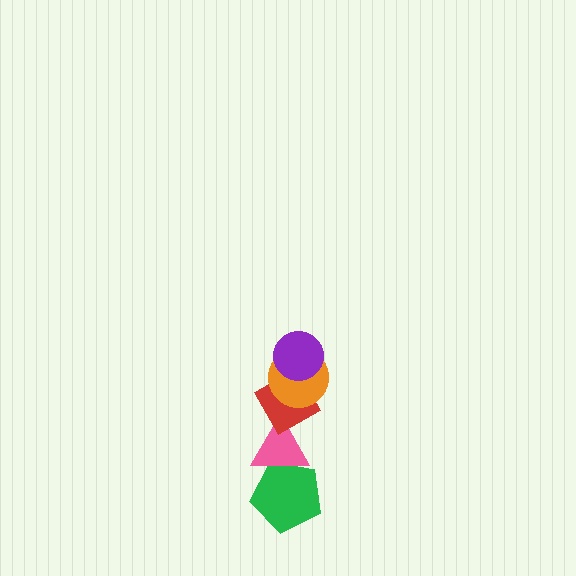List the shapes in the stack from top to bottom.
From top to bottom: the purple circle, the orange circle, the red diamond, the pink triangle, the green pentagon.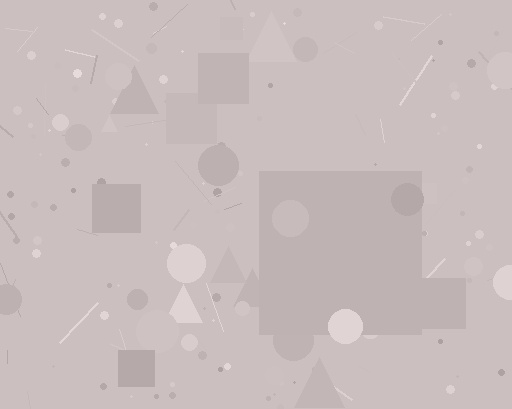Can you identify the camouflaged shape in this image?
The camouflaged shape is a square.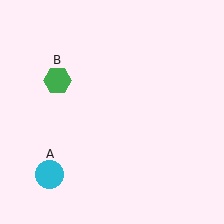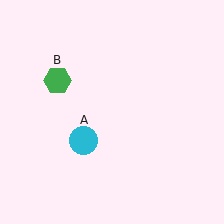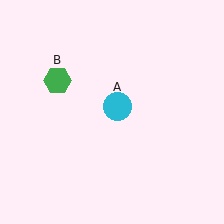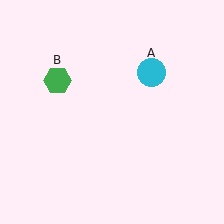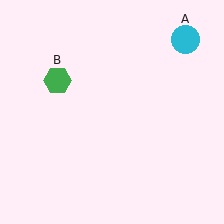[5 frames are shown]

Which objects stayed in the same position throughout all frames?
Green hexagon (object B) remained stationary.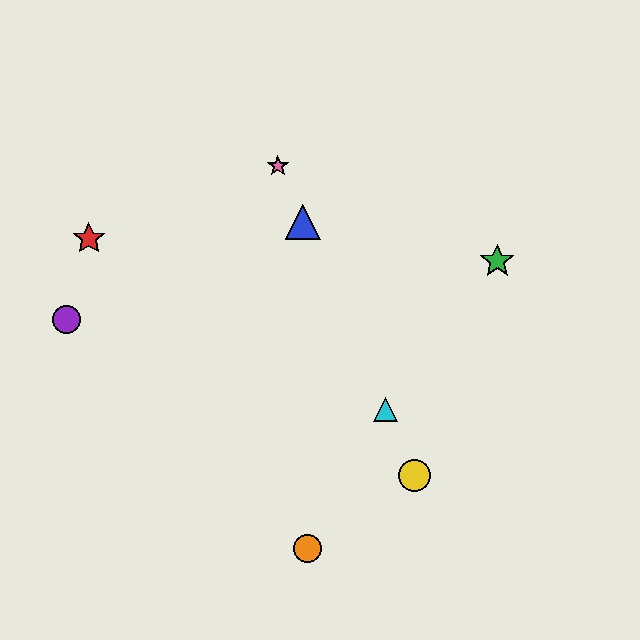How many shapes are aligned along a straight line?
4 shapes (the blue triangle, the yellow circle, the cyan triangle, the pink star) are aligned along a straight line.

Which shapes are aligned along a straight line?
The blue triangle, the yellow circle, the cyan triangle, the pink star are aligned along a straight line.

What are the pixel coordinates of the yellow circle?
The yellow circle is at (415, 475).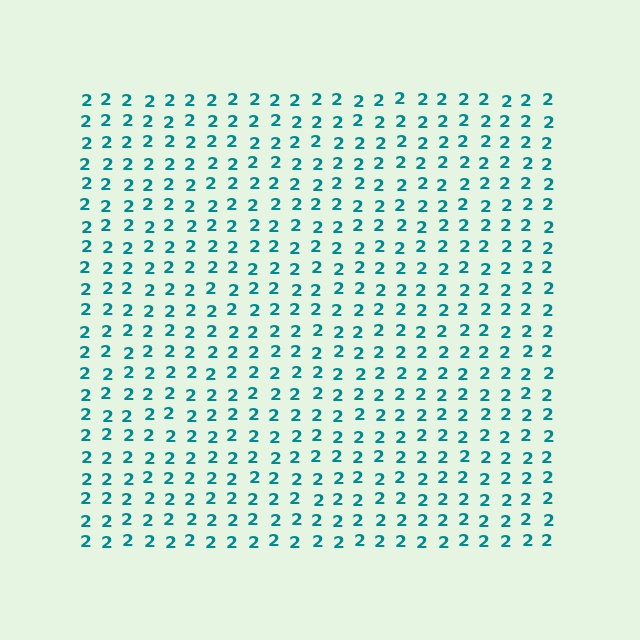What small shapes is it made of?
It is made of small digit 2's.